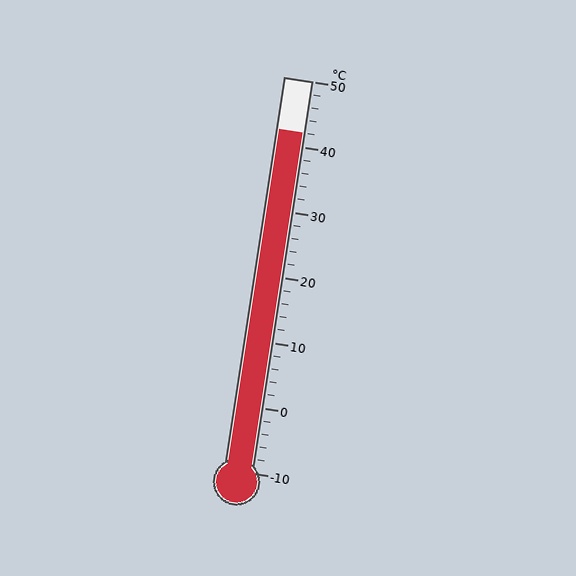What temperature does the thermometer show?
The thermometer shows approximately 42°C.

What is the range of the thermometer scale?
The thermometer scale ranges from -10°C to 50°C.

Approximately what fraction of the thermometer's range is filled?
The thermometer is filled to approximately 85% of its range.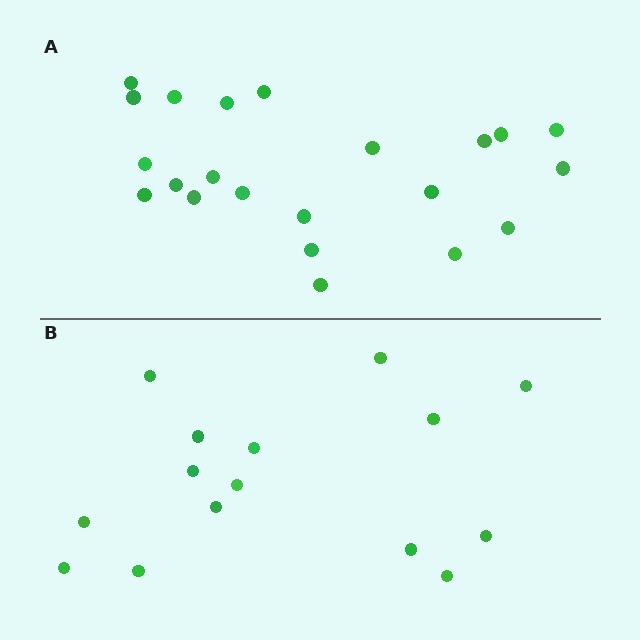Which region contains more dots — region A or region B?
Region A (the top region) has more dots.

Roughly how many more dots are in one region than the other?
Region A has roughly 8 or so more dots than region B.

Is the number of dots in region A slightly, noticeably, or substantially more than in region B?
Region A has substantially more. The ratio is roughly 1.5 to 1.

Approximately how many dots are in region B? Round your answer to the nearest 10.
About 20 dots. (The exact count is 15, which rounds to 20.)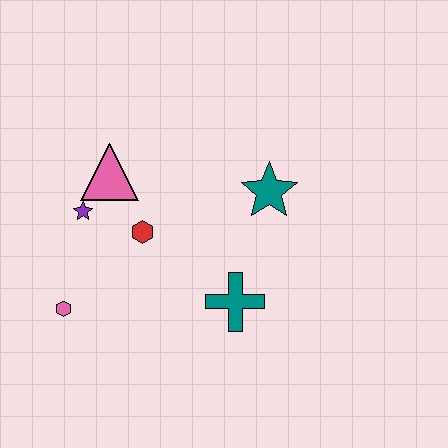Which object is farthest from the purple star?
The teal star is farthest from the purple star.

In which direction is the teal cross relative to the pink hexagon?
The teal cross is to the right of the pink hexagon.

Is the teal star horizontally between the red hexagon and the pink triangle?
No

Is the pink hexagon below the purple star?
Yes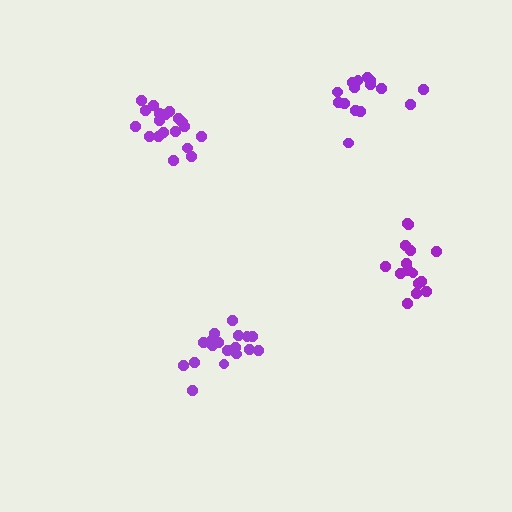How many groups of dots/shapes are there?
There are 4 groups.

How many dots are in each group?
Group 1: 15 dots, Group 2: 19 dots, Group 3: 20 dots, Group 4: 15 dots (69 total).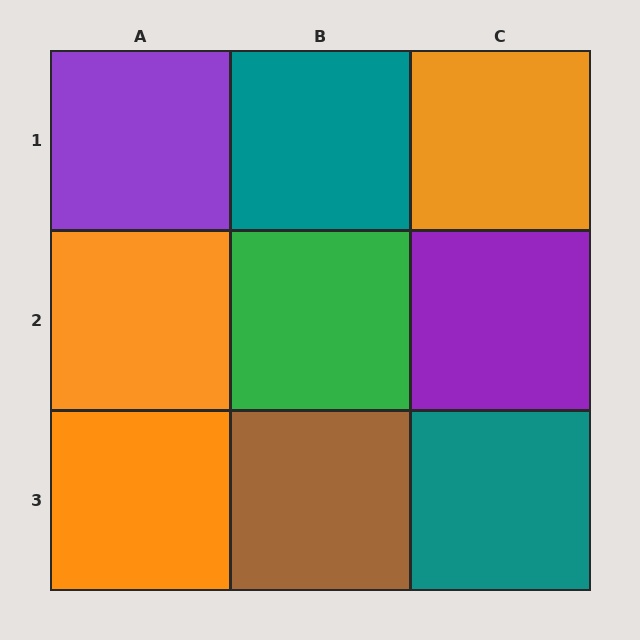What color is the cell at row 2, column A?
Orange.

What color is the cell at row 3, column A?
Orange.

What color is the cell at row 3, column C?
Teal.